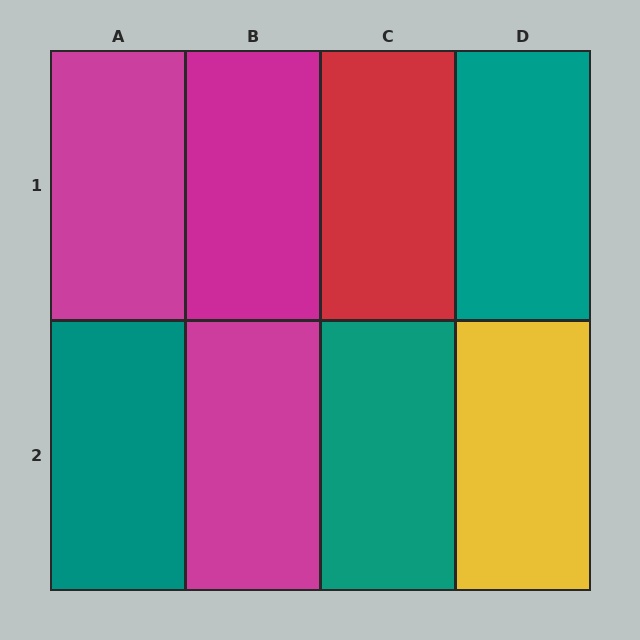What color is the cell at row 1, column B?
Magenta.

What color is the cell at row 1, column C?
Red.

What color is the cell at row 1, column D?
Teal.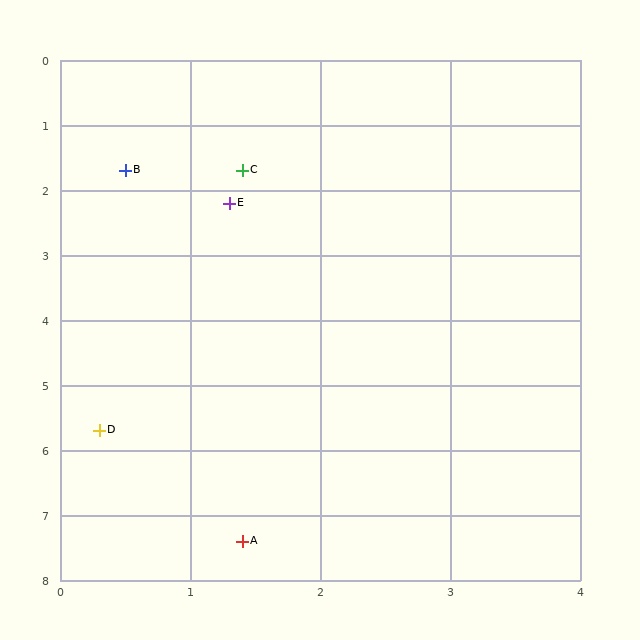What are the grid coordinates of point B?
Point B is at approximately (0.5, 1.7).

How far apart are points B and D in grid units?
Points B and D are about 4.0 grid units apart.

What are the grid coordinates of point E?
Point E is at approximately (1.3, 2.2).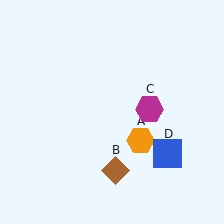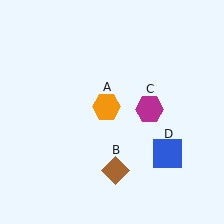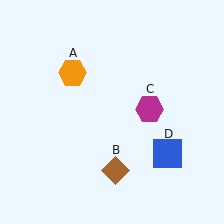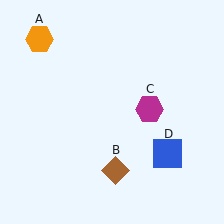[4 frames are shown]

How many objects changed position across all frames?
1 object changed position: orange hexagon (object A).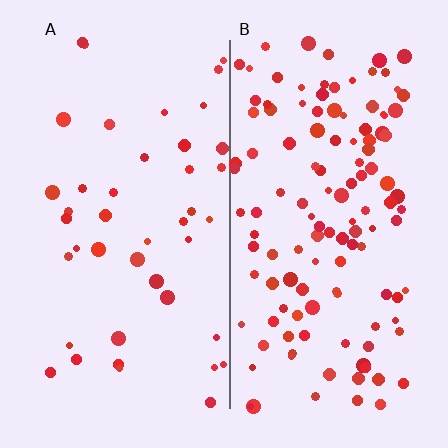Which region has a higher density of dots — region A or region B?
B (the right).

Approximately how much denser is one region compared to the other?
Approximately 3.0× — region B over region A.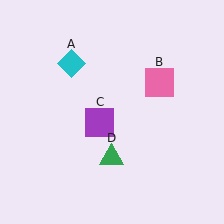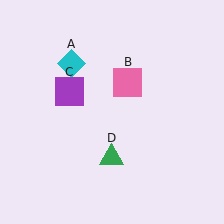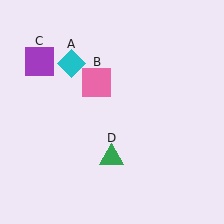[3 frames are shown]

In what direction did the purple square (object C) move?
The purple square (object C) moved up and to the left.